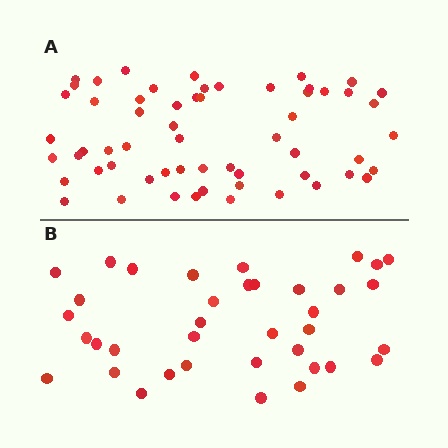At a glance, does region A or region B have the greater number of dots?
Region A (the top region) has more dots.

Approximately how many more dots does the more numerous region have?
Region A has approximately 20 more dots than region B.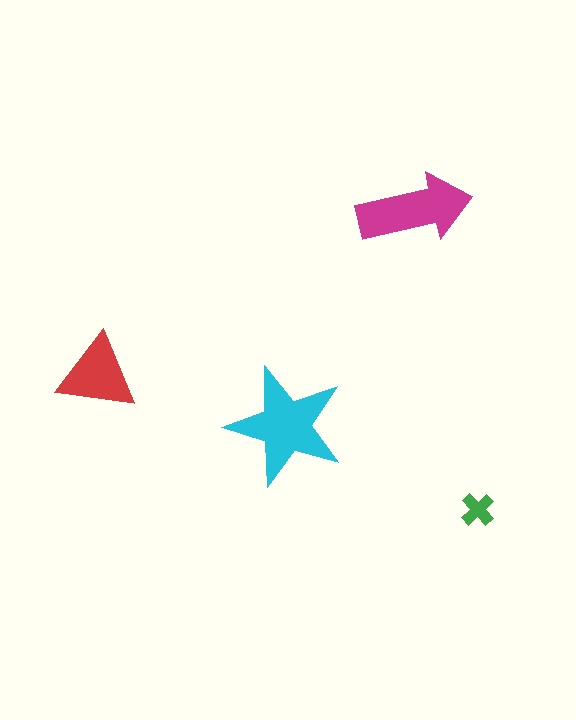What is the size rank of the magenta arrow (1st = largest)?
2nd.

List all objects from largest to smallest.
The cyan star, the magenta arrow, the red triangle, the green cross.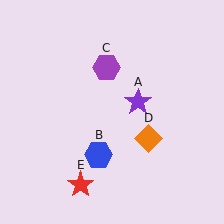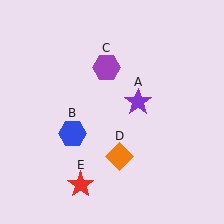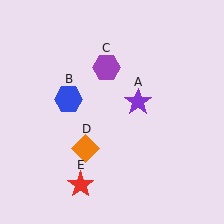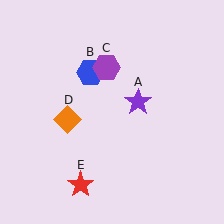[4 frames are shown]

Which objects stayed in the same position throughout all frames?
Purple star (object A) and purple hexagon (object C) and red star (object E) remained stationary.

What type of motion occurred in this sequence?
The blue hexagon (object B), orange diamond (object D) rotated clockwise around the center of the scene.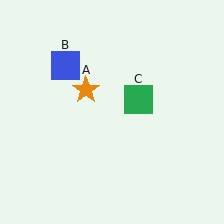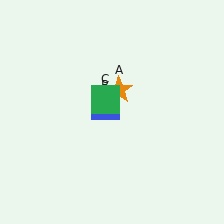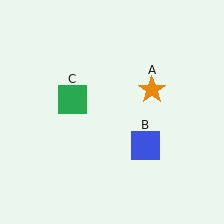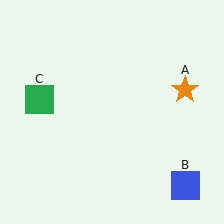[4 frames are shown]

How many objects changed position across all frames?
3 objects changed position: orange star (object A), blue square (object B), green square (object C).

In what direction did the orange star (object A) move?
The orange star (object A) moved right.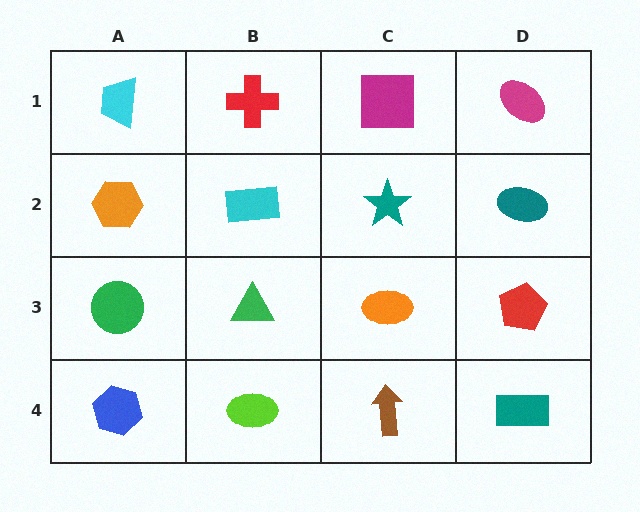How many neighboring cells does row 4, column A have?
2.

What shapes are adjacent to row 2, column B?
A red cross (row 1, column B), a green triangle (row 3, column B), an orange hexagon (row 2, column A), a teal star (row 2, column C).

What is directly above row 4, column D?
A red pentagon.